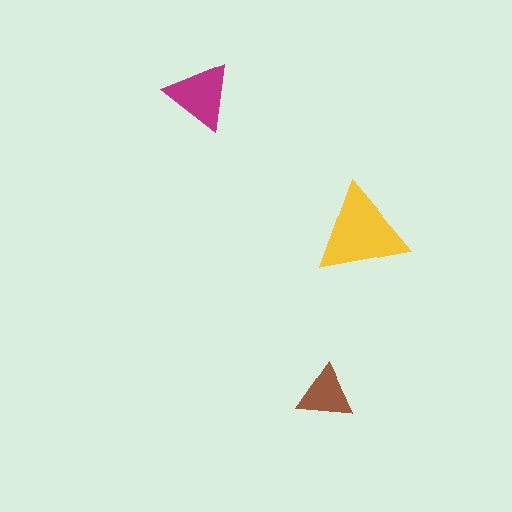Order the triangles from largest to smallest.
the yellow one, the magenta one, the brown one.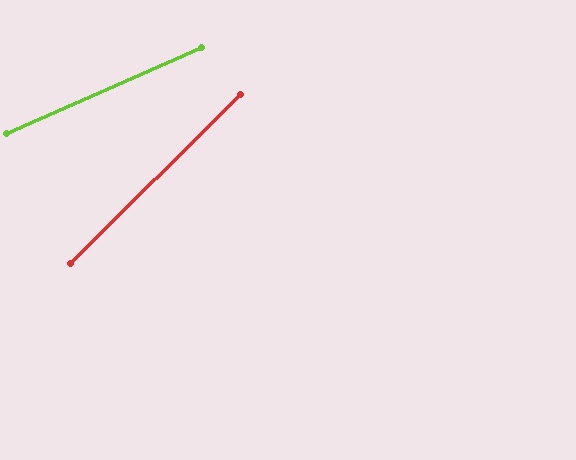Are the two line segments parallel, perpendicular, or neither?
Neither parallel nor perpendicular — they differ by about 21°.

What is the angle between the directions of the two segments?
Approximately 21 degrees.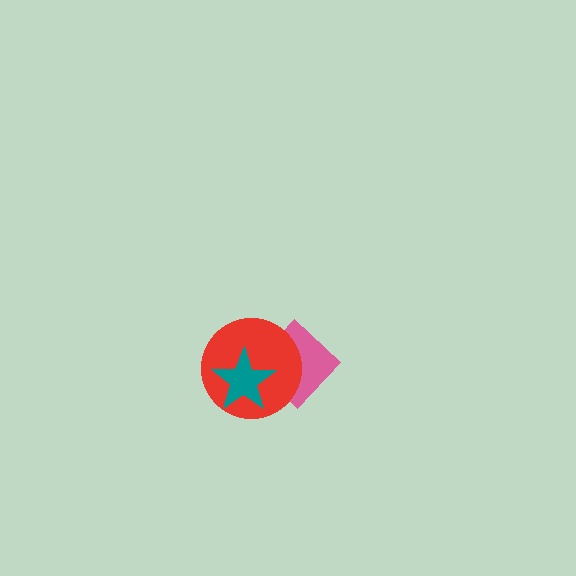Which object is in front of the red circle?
The teal star is in front of the red circle.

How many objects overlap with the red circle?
2 objects overlap with the red circle.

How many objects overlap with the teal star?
2 objects overlap with the teal star.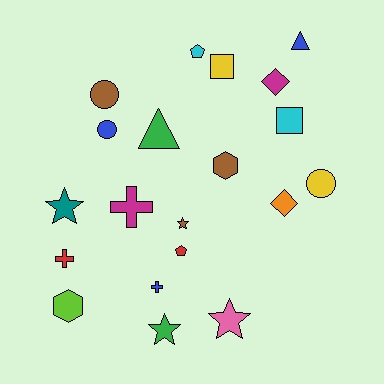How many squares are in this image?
There are 2 squares.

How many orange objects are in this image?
There is 1 orange object.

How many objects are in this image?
There are 20 objects.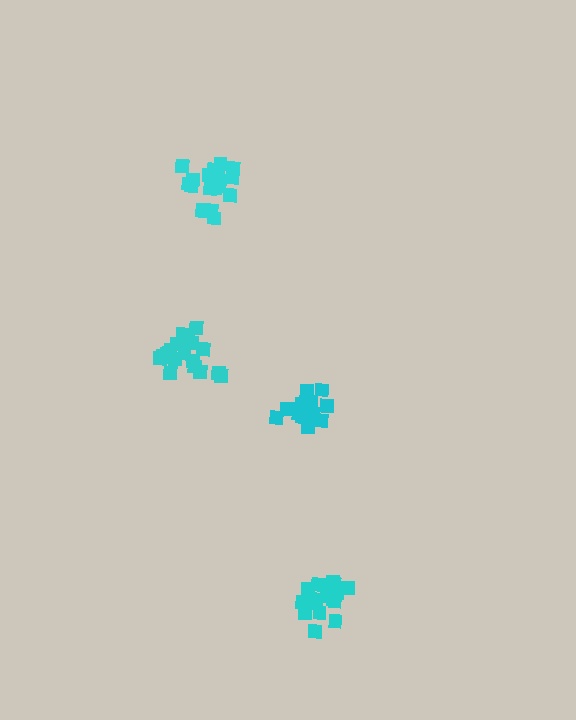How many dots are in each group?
Group 1: 18 dots, Group 2: 20 dots, Group 3: 21 dots, Group 4: 15 dots (74 total).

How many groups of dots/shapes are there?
There are 4 groups.